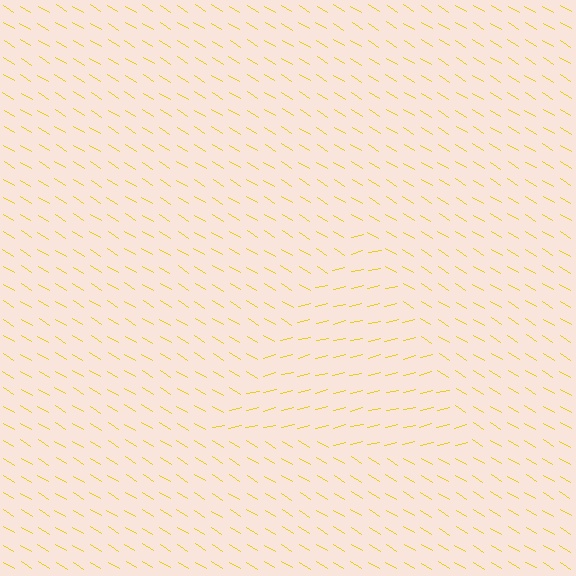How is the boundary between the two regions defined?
The boundary is defined purely by a change in line orientation (approximately 45 degrees difference). All lines are the same color and thickness.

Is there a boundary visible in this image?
Yes, there is a texture boundary formed by a change in line orientation.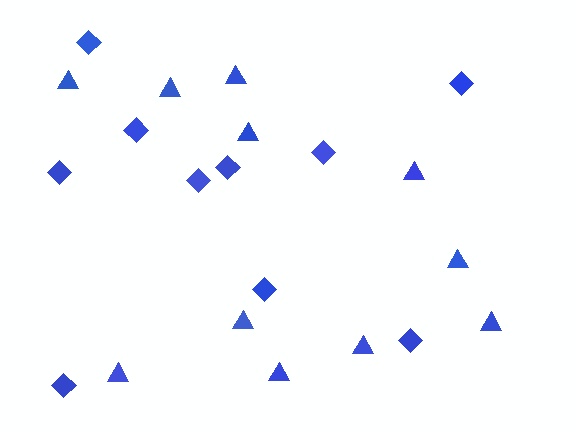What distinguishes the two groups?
There are 2 groups: one group of diamonds (10) and one group of triangles (11).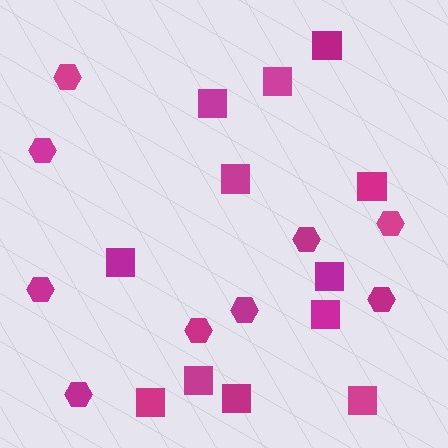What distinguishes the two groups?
There are 2 groups: one group of squares (12) and one group of hexagons (9).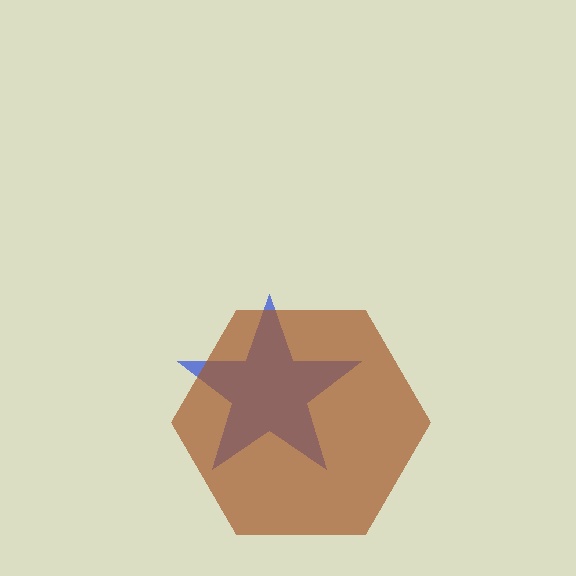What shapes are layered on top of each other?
The layered shapes are: a blue star, a brown hexagon.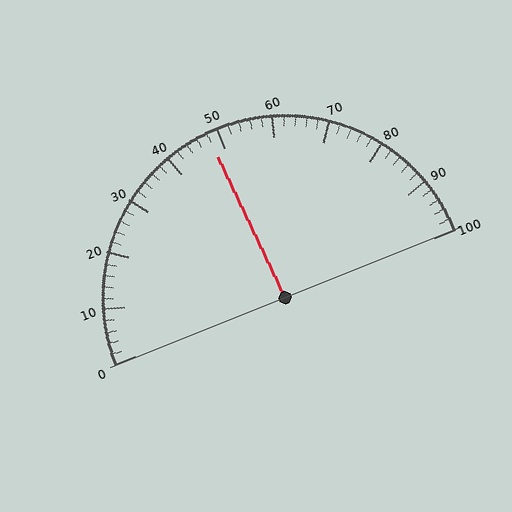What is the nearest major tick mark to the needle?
The nearest major tick mark is 50.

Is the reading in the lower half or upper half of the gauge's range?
The reading is in the lower half of the range (0 to 100).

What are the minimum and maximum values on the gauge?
The gauge ranges from 0 to 100.